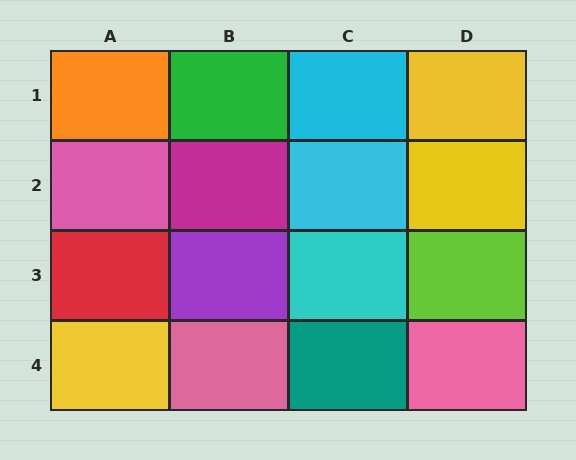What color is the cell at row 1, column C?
Cyan.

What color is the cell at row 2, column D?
Yellow.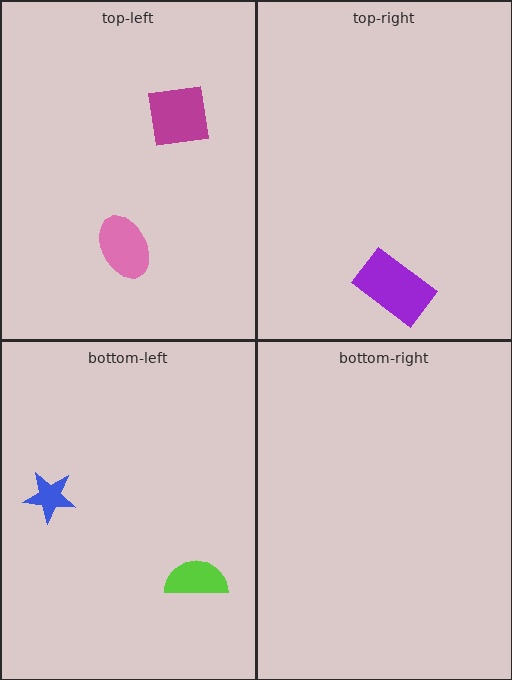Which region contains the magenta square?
The top-left region.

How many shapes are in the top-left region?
2.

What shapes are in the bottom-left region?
The lime semicircle, the blue star.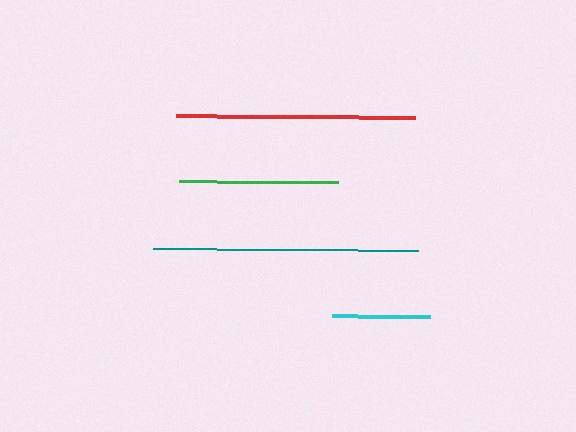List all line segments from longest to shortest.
From longest to shortest: teal, red, green, cyan.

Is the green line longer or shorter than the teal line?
The teal line is longer than the green line.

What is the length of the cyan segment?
The cyan segment is approximately 98 pixels long.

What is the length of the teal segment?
The teal segment is approximately 265 pixels long.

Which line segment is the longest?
The teal line is the longest at approximately 265 pixels.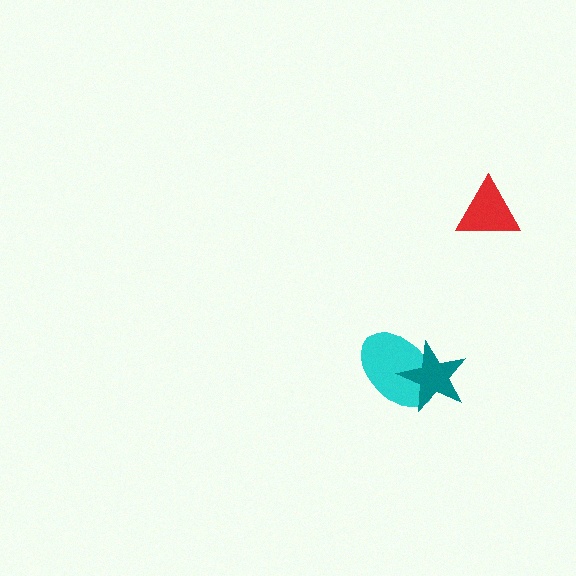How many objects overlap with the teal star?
1 object overlaps with the teal star.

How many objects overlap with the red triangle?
0 objects overlap with the red triangle.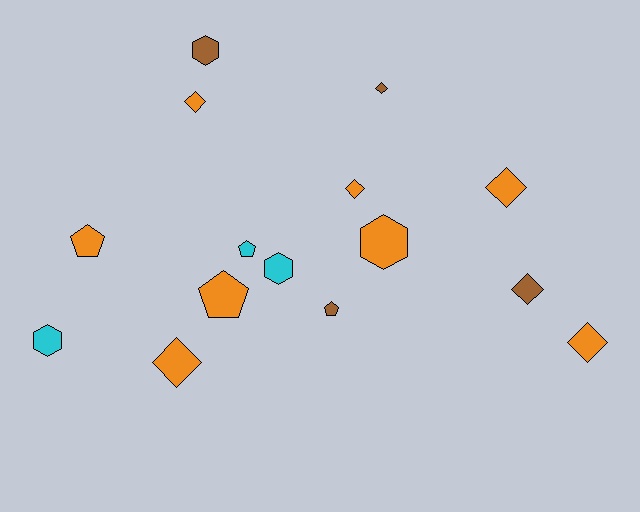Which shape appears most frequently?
Diamond, with 7 objects.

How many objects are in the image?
There are 15 objects.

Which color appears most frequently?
Orange, with 8 objects.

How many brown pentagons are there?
There is 1 brown pentagon.